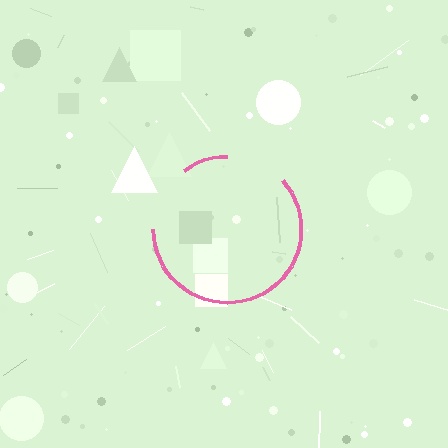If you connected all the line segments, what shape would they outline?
They would outline a circle.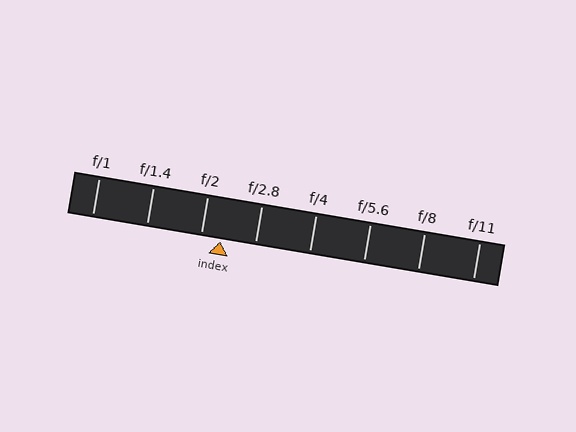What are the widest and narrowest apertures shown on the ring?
The widest aperture shown is f/1 and the narrowest is f/11.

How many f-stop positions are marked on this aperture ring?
There are 8 f-stop positions marked.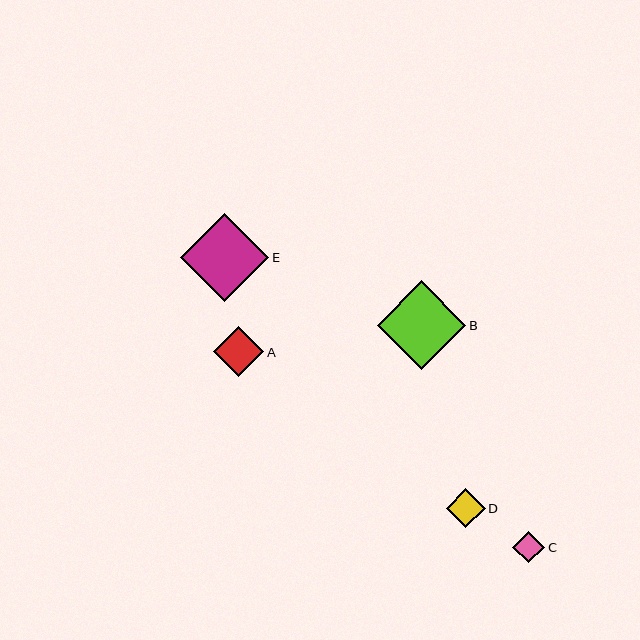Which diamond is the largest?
Diamond B is the largest with a size of approximately 88 pixels.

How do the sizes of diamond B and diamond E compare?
Diamond B and diamond E are approximately the same size.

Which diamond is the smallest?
Diamond C is the smallest with a size of approximately 32 pixels.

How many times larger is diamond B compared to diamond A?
Diamond B is approximately 1.8 times the size of diamond A.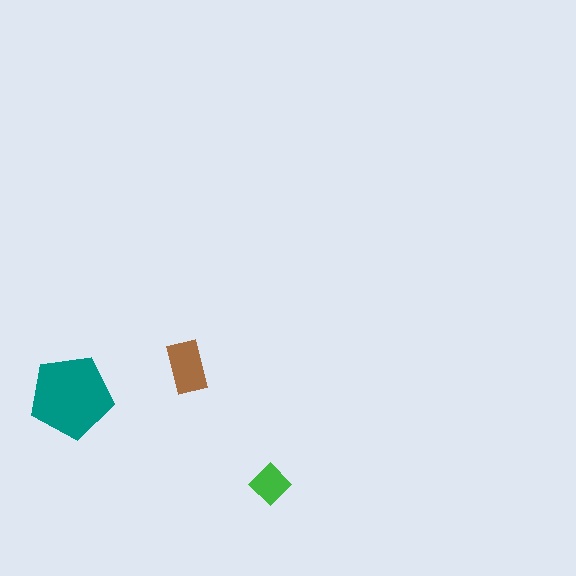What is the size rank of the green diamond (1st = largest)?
3rd.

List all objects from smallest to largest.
The green diamond, the brown rectangle, the teal pentagon.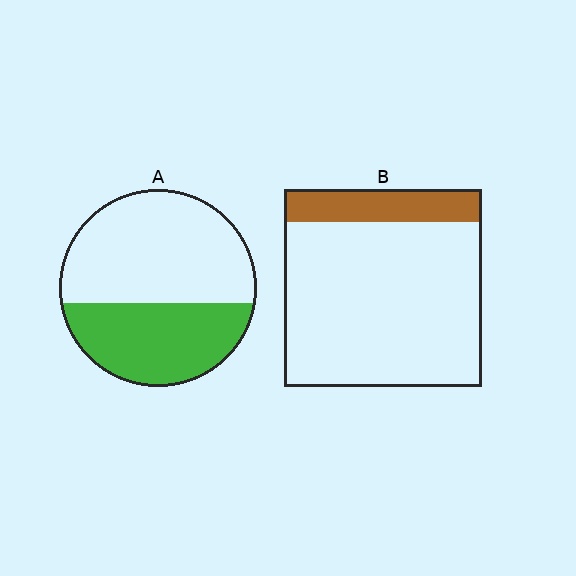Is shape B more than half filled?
No.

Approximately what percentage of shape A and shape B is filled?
A is approximately 40% and B is approximately 15%.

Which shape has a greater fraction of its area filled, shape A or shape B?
Shape A.